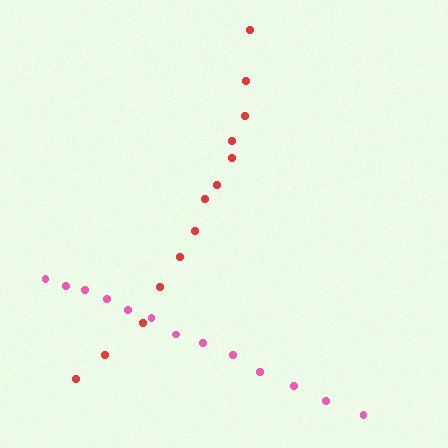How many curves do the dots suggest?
There are 2 distinct paths.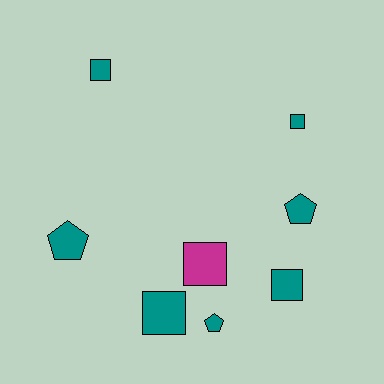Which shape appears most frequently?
Square, with 5 objects.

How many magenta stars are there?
There are no magenta stars.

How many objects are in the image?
There are 8 objects.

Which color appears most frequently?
Teal, with 7 objects.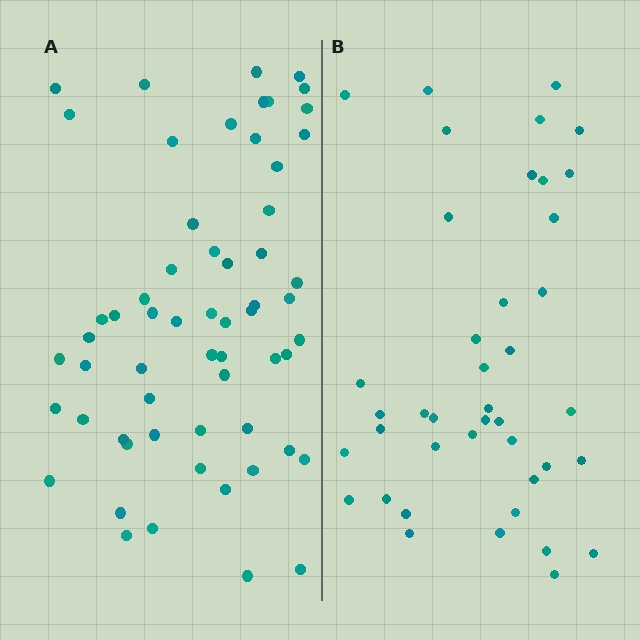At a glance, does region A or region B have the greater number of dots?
Region A (the left region) has more dots.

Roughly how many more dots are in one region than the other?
Region A has approximately 20 more dots than region B.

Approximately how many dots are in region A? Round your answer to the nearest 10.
About 60 dots.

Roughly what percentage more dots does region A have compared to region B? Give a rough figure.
About 45% more.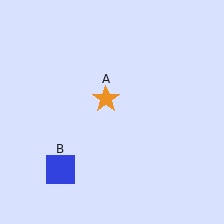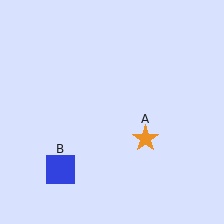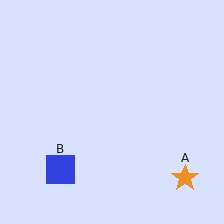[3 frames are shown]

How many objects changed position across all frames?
1 object changed position: orange star (object A).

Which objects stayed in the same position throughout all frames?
Blue square (object B) remained stationary.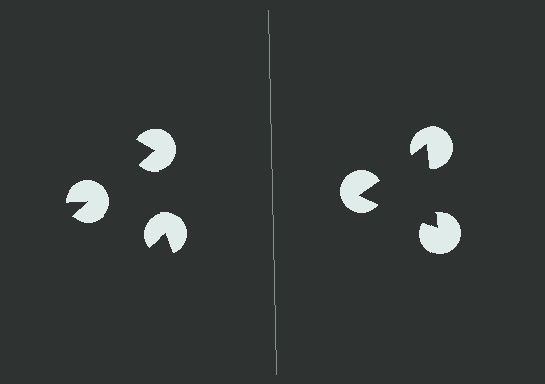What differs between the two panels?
The pac-man discs are positioned identically on both sides; only the wedge orientations differ. On the right they align to a triangle; on the left they are misaligned.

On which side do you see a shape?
An illusory triangle appears on the right side. On the left side the wedge cuts are rotated, so no coherent shape forms.